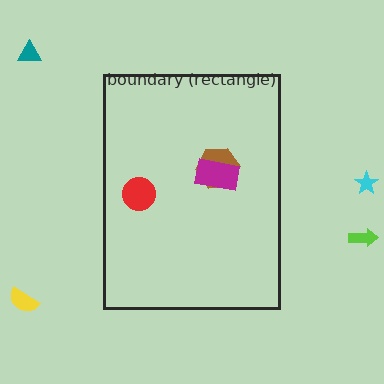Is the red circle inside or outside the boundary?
Inside.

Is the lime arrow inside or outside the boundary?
Outside.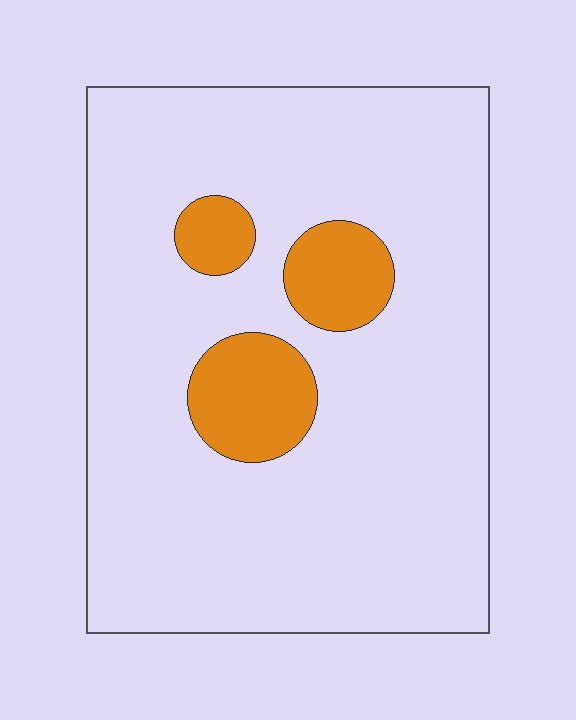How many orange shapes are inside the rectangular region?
3.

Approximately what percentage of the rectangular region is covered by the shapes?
Approximately 15%.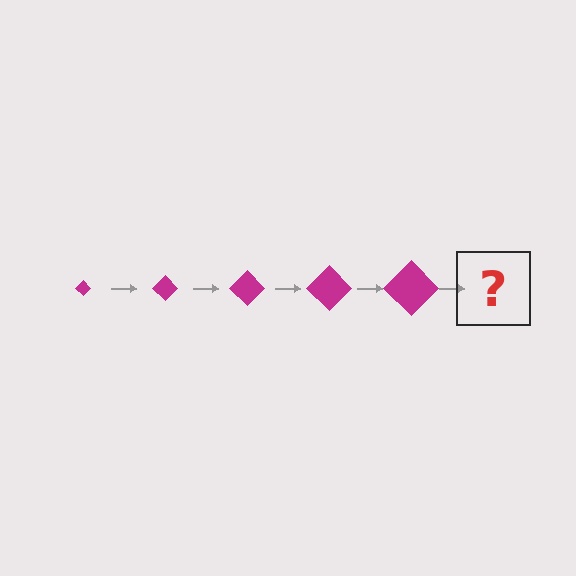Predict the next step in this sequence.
The next step is a magenta diamond, larger than the previous one.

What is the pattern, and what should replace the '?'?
The pattern is that the diamond gets progressively larger each step. The '?' should be a magenta diamond, larger than the previous one.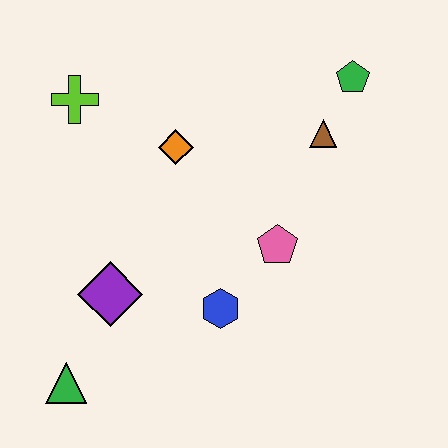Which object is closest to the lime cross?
The orange diamond is closest to the lime cross.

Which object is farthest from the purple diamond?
The green pentagon is farthest from the purple diamond.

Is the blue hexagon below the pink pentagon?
Yes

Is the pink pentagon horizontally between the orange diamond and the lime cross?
No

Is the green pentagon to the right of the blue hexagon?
Yes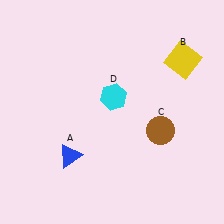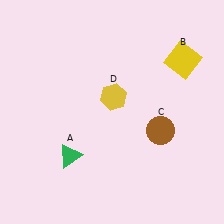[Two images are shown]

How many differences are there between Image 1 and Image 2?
There are 2 differences between the two images.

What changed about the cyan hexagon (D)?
In Image 1, D is cyan. In Image 2, it changed to yellow.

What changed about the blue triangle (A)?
In Image 1, A is blue. In Image 2, it changed to green.